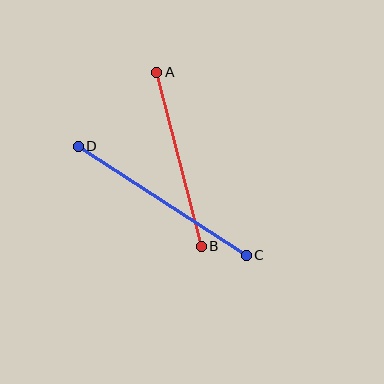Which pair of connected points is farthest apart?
Points C and D are farthest apart.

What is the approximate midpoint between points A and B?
The midpoint is at approximately (179, 159) pixels.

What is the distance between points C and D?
The distance is approximately 200 pixels.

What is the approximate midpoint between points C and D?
The midpoint is at approximately (162, 201) pixels.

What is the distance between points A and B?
The distance is approximately 180 pixels.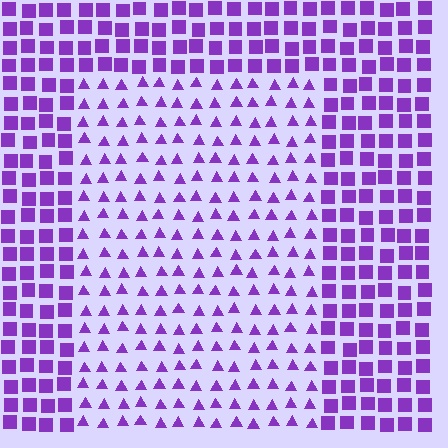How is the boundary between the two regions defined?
The boundary is defined by a change in element shape: triangles inside vs. squares outside. All elements share the same color and spacing.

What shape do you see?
I see a rectangle.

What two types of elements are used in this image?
The image uses triangles inside the rectangle region and squares outside it.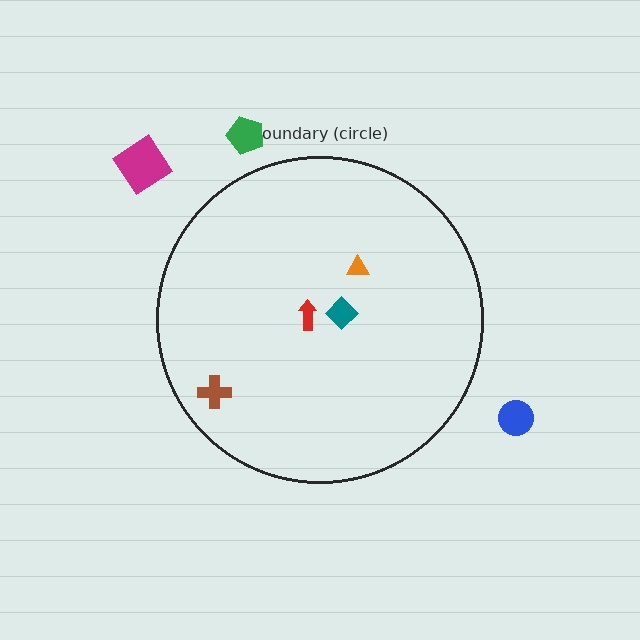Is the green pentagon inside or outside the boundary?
Outside.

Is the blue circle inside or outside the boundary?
Outside.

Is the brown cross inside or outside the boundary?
Inside.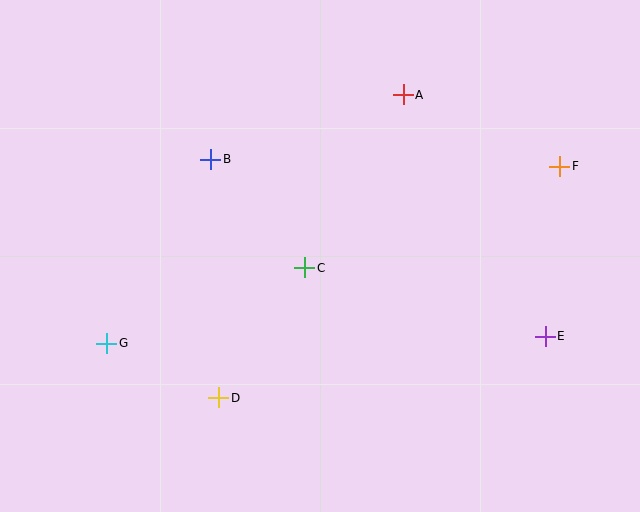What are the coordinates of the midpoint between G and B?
The midpoint between G and B is at (159, 251).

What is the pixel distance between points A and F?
The distance between A and F is 172 pixels.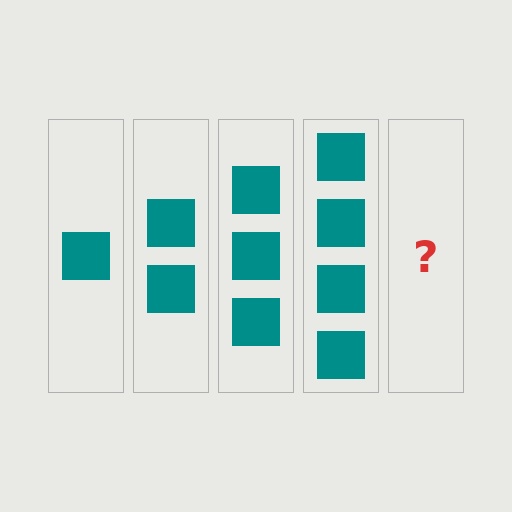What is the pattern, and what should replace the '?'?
The pattern is that each step adds one more square. The '?' should be 5 squares.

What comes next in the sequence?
The next element should be 5 squares.